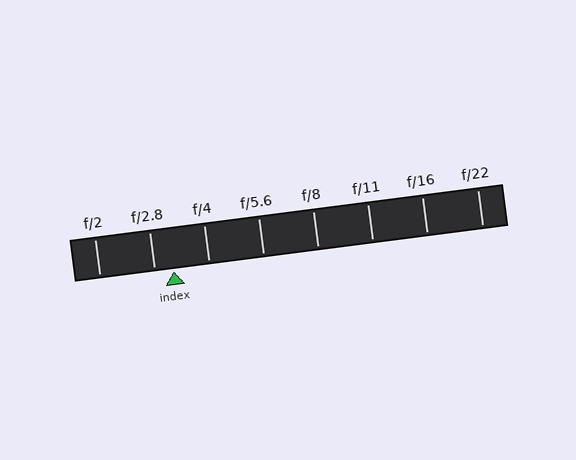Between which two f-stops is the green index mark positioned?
The index mark is between f/2.8 and f/4.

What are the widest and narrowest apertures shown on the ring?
The widest aperture shown is f/2 and the narrowest is f/22.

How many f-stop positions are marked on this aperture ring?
There are 8 f-stop positions marked.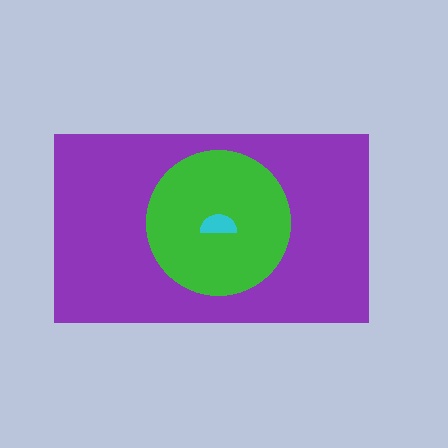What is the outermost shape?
The purple rectangle.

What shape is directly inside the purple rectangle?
The green circle.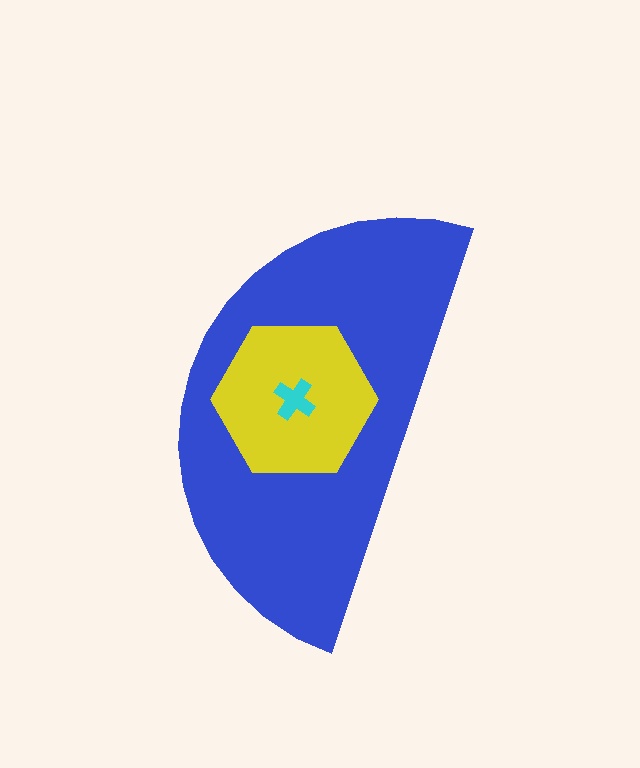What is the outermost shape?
The blue semicircle.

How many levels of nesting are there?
3.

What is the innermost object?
The cyan cross.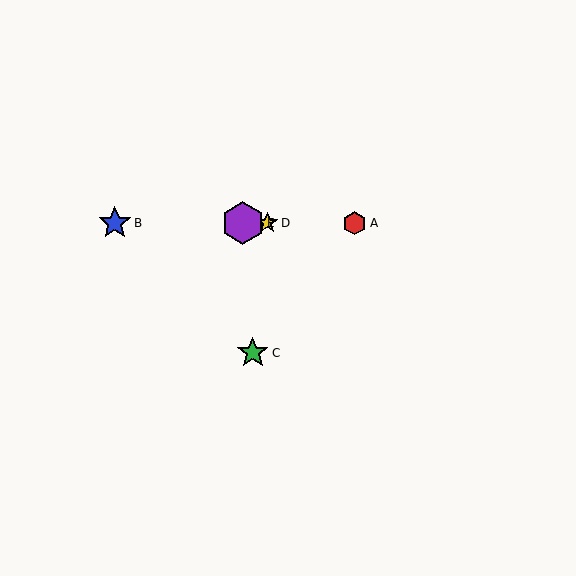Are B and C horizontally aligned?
No, B is at y≈223 and C is at y≈353.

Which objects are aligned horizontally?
Objects A, B, D, E are aligned horizontally.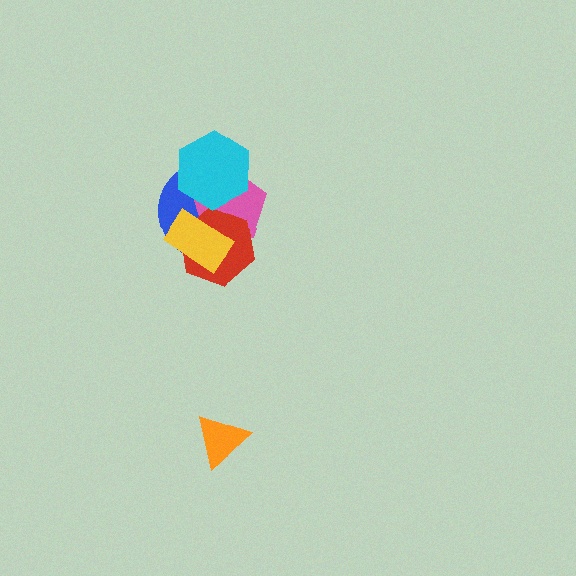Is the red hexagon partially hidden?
Yes, it is partially covered by another shape.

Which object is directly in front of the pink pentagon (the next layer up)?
The red hexagon is directly in front of the pink pentagon.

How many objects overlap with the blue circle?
4 objects overlap with the blue circle.